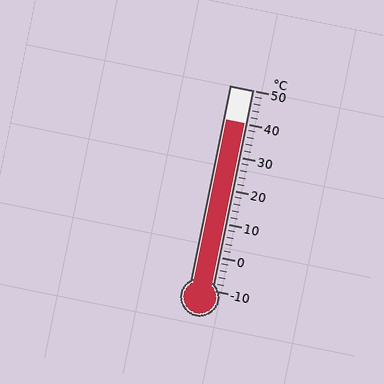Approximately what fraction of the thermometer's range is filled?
The thermometer is filled to approximately 85% of its range.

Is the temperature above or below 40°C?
The temperature is at 40°C.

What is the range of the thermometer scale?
The thermometer scale ranges from -10°C to 50°C.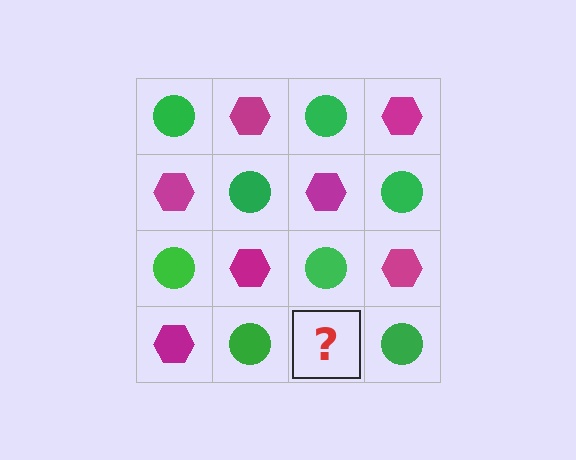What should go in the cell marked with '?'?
The missing cell should contain a magenta hexagon.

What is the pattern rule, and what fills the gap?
The rule is that it alternates green circle and magenta hexagon in a checkerboard pattern. The gap should be filled with a magenta hexagon.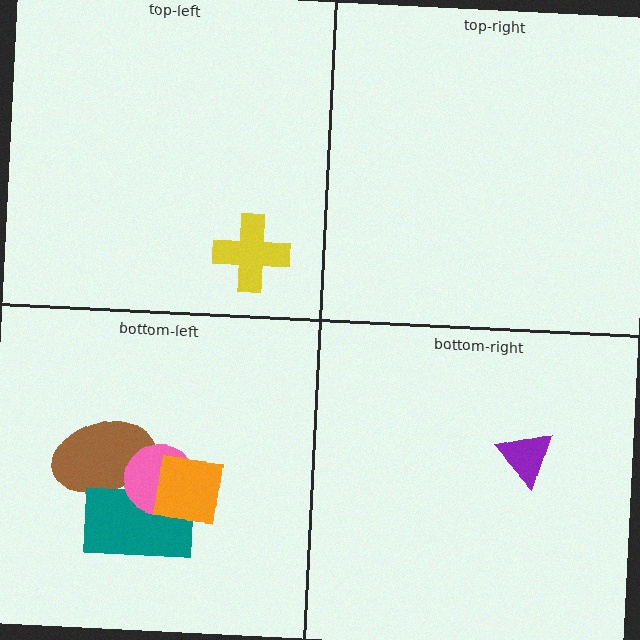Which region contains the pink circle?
The bottom-left region.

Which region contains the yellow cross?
The top-left region.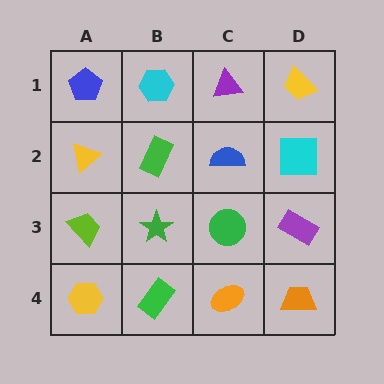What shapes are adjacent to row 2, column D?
A yellow trapezoid (row 1, column D), a purple rectangle (row 3, column D), a blue semicircle (row 2, column C).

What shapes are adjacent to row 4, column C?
A green circle (row 3, column C), a green rectangle (row 4, column B), an orange trapezoid (row 4, column D).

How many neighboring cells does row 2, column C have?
4.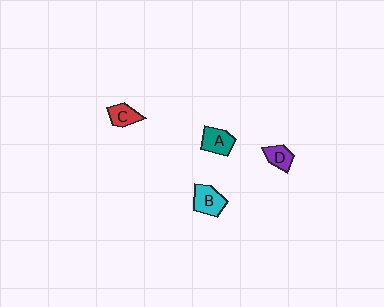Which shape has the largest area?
Shape B (cyan).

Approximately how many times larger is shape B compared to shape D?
Approximately 1.5 times.